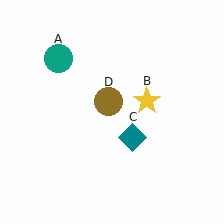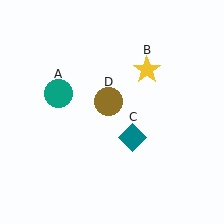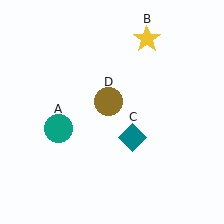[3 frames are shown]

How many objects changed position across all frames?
2 objects changed position: teal circle (object A), yellow star (object B).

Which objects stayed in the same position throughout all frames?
Teal diamond (object C) and brown circle (object D) remained stationary.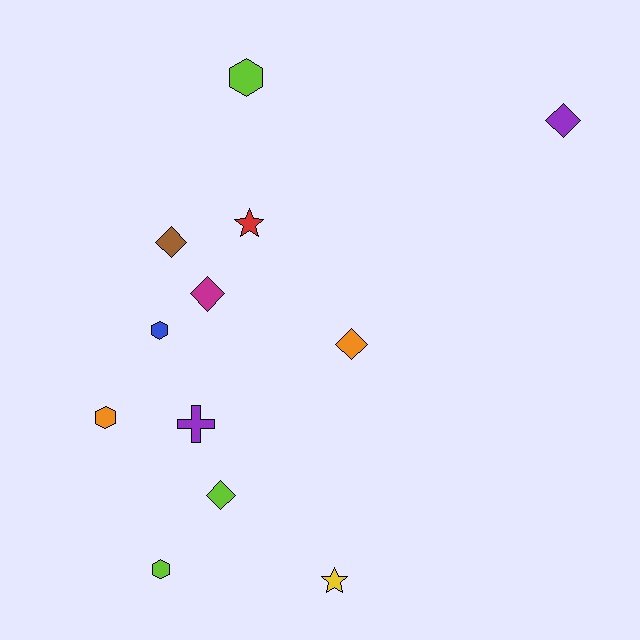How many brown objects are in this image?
There is 1 brown object.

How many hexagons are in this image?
There are 4 hexagons.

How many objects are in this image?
There are 12 objects.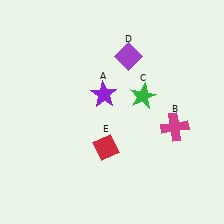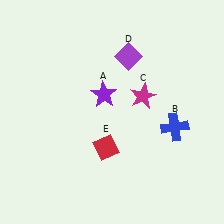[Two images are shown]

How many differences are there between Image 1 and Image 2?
There are 2 differences between the two images.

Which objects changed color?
B changed from magenta to blue. C changed from green to magenta.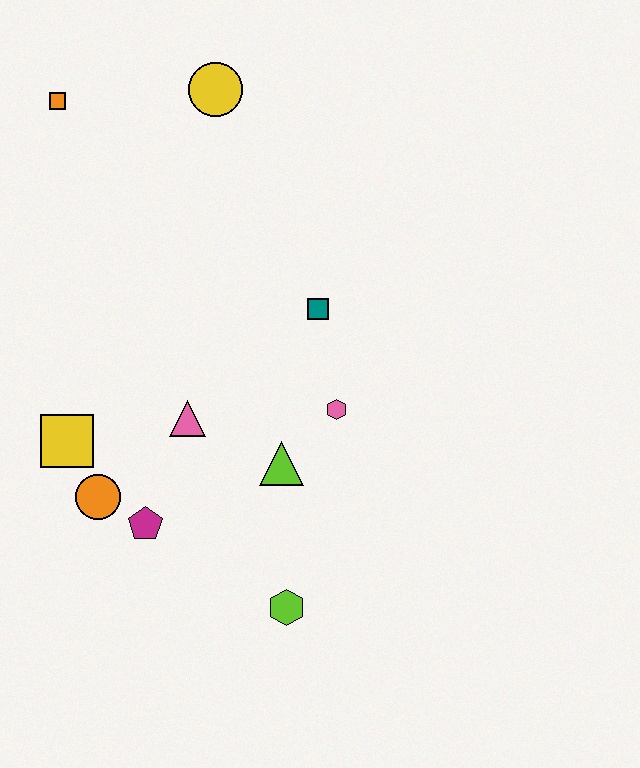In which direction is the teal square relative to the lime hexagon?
The teal square is above the lime hexagon.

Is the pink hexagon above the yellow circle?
No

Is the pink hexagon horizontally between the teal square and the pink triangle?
No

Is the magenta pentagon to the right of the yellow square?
Yes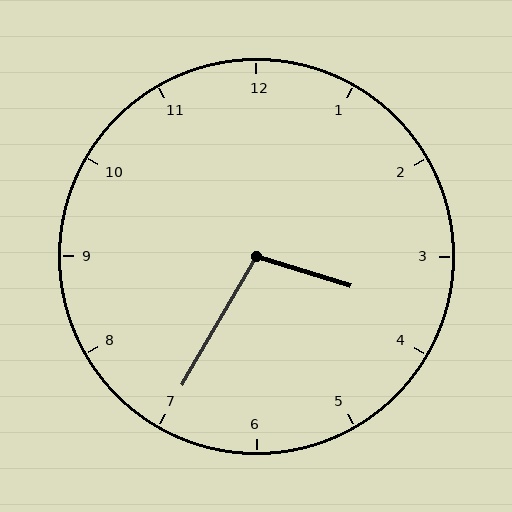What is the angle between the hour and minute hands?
Approximately 102 degrees.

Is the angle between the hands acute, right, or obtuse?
It is obtuse.